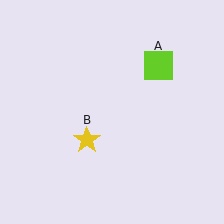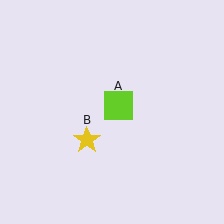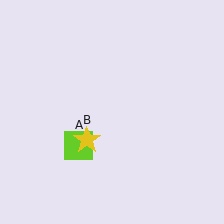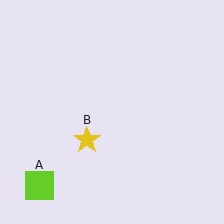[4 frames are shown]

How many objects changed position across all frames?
1 object changed position: lime square (object A).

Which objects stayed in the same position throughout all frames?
Yellow star (object B) remained stationary.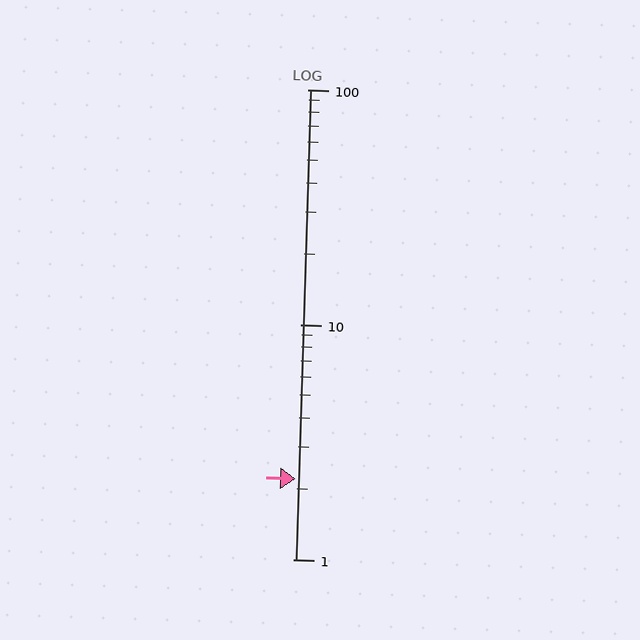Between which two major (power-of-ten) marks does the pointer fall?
The pointer is between 1 and 10.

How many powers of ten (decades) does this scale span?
The scale spans 2 decades, from 1 to 100.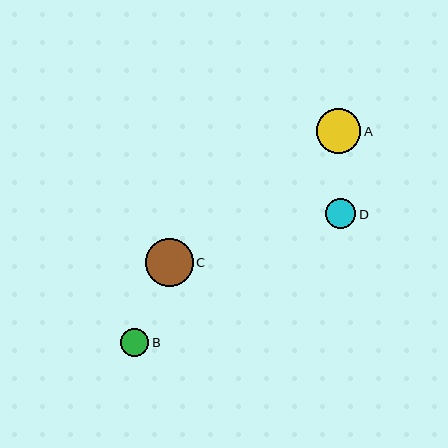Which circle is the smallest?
Circle B is the smallest with a size of approximately 28 pixels.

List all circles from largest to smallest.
From largest to smallest: C, A, D, B.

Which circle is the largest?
Circle C is the largest with a size of approximately 48 pixels.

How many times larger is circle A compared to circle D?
Circle A is approximately 1.5 times the size of circle D.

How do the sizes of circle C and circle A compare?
Circle C and circle A are approximately the same size.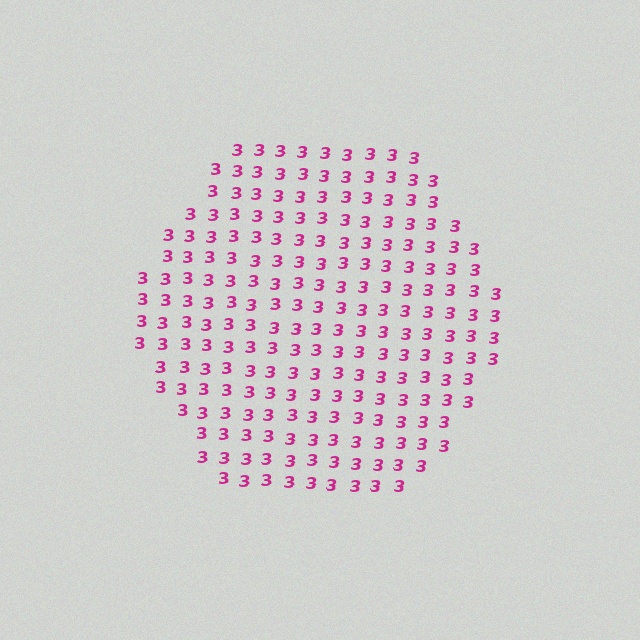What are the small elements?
The small elements are digit 3's.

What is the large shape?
The large shape is a hexagon.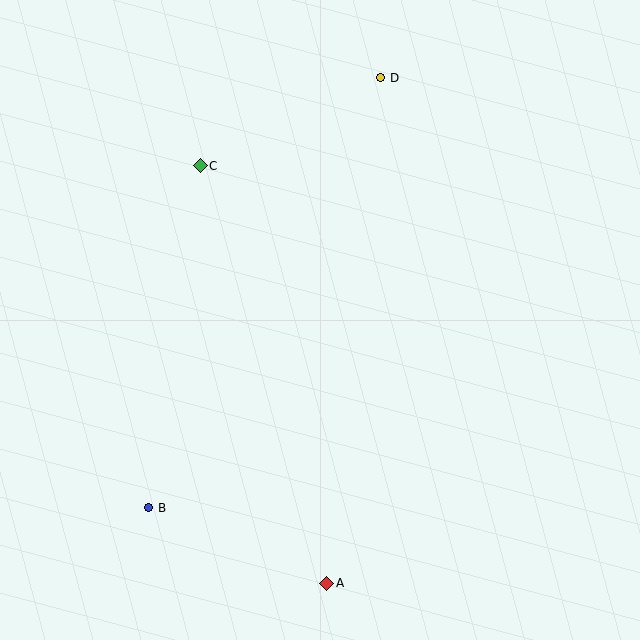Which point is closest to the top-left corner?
Point C is closest to the top-left corner.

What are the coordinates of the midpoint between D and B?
The midpoint between D and B is at (265, 293).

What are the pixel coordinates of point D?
Point D is at (381, 78).